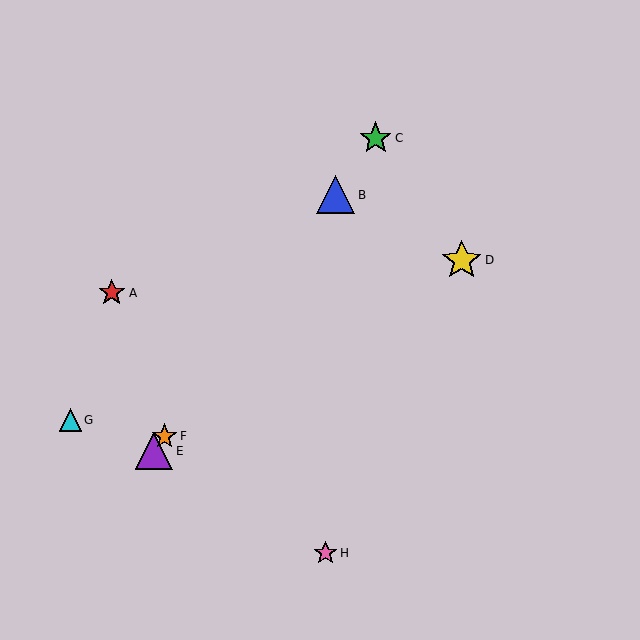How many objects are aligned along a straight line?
4 objects (B, C, E, F) are aligned along a straight line.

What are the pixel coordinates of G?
Object G is at (70, 420).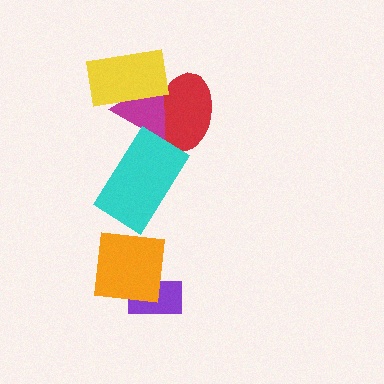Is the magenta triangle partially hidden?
Yes, it is partially covered by another shape.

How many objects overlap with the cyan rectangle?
1 object overlaps with the cyan rectangle.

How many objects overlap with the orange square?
1 object overlaps with the orange square.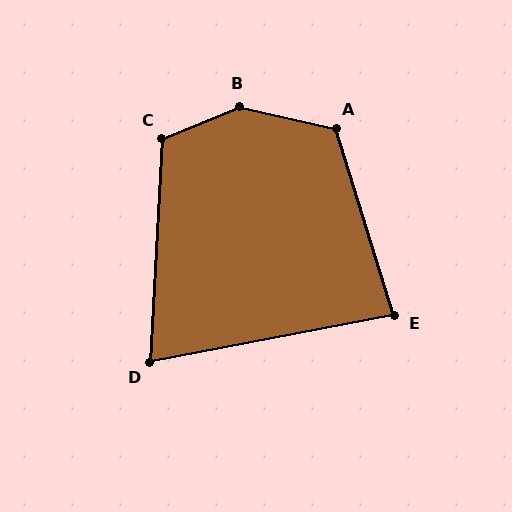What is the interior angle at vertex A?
Approximately 120 degrees (obtuse).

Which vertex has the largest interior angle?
B, at approximately 145 degrees.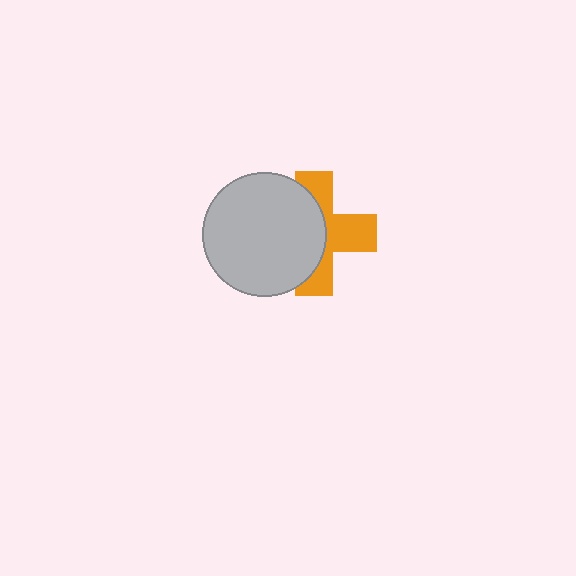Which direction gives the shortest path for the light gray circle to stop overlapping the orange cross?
Moving left gives the shortest separation.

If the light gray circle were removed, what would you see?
You would see the complete orange cross.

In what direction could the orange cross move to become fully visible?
The orange cross could move right. That would shift it out from behind the light gray circle entirely.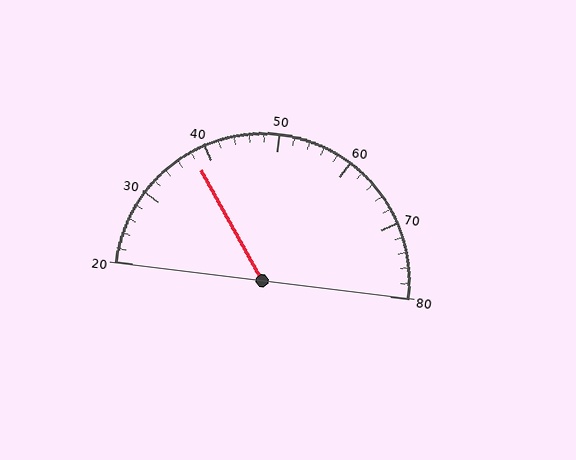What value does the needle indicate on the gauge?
The needle indicates approximately 38.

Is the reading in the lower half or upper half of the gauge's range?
The reading is in the lower half of the range (20 to 80).